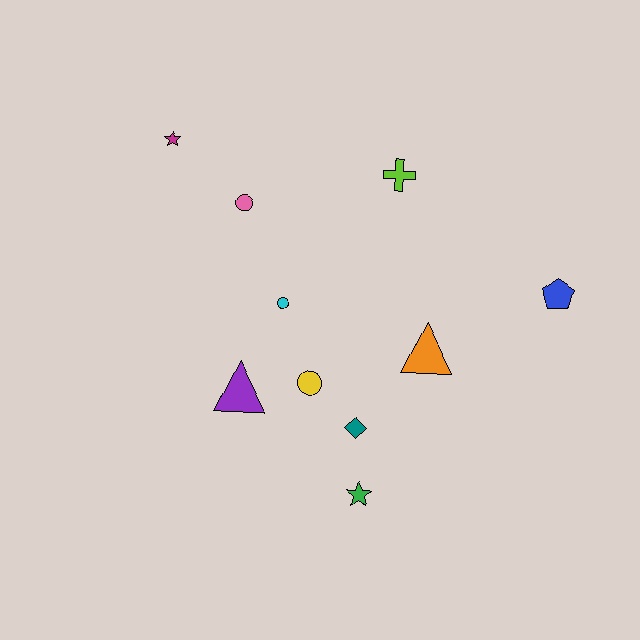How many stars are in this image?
There are 2 stars.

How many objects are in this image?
There are 10 objects.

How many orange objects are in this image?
There is 1 orange object.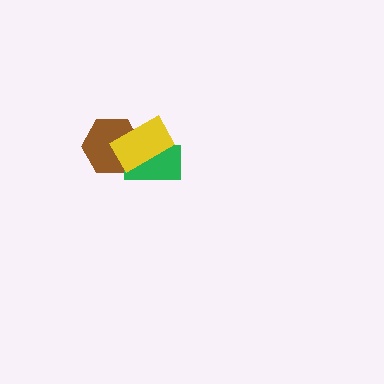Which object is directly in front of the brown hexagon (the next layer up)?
The green rectangle is directly in front of the brown hexagon.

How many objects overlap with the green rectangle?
2 objects overlap with the green rectangle.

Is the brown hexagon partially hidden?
Yes, it is partially covered by another shape.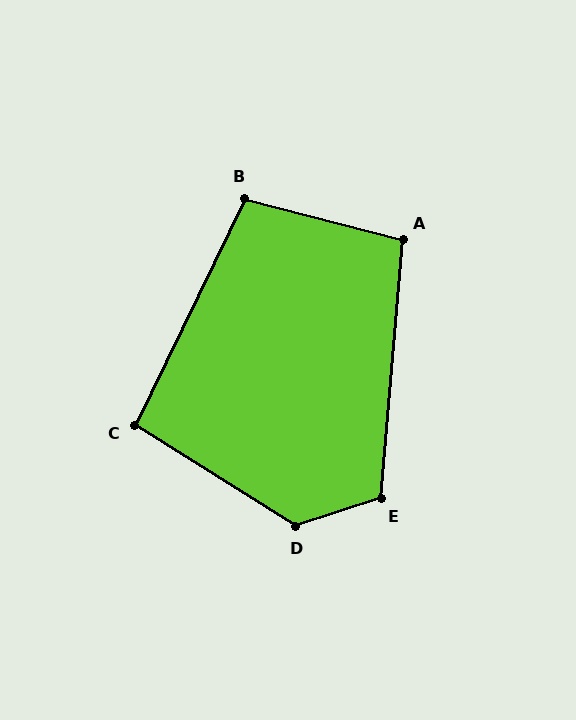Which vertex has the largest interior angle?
D, at approximately 129 degrees.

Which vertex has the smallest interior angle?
C, at approximately 96 degrees.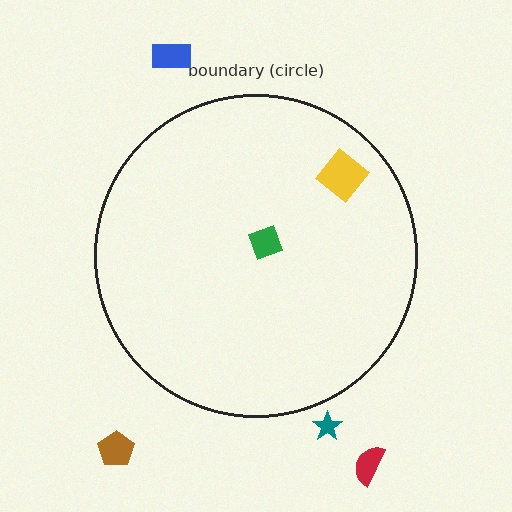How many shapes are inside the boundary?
2 inside, 4 outside.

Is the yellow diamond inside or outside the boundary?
Inside.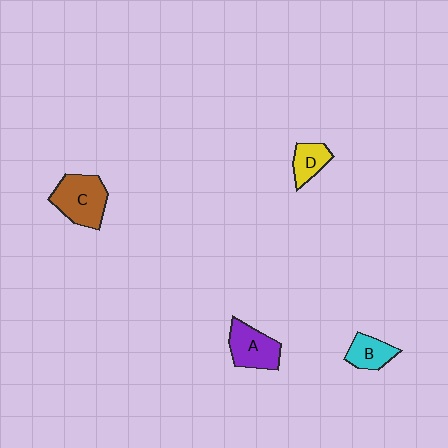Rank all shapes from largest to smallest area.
From largest to smallest: C (brown), A (purple), B (cyan), D (yellow).